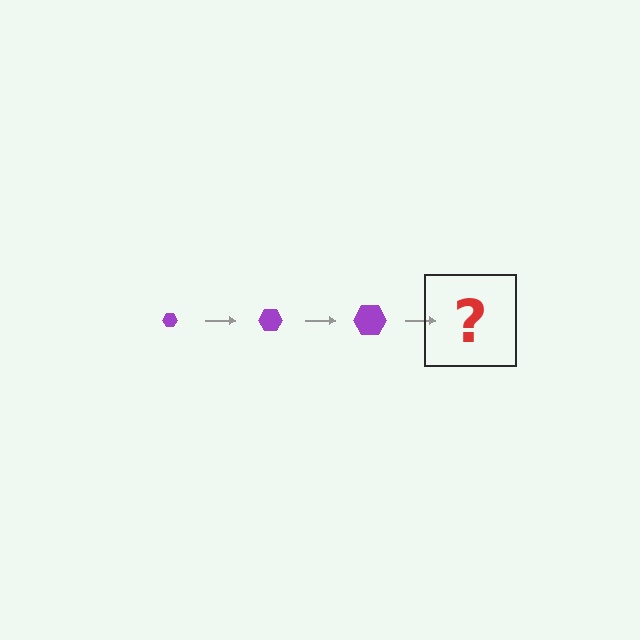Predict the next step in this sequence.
The next step is a purple hexagon, larger than the previous one.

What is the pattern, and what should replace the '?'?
The pattern is that the hexagon gets progressively larger each step. The '?' should be a purple hexagon, larger than the previous one.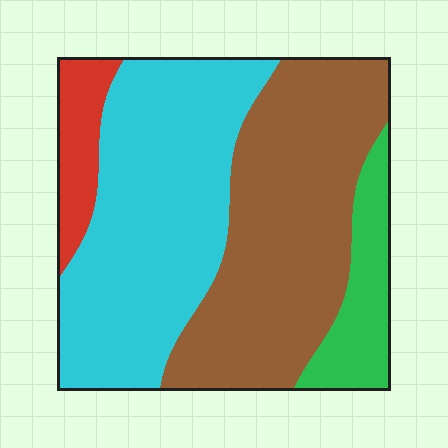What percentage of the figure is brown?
Brown takes up between a third and a half of the figure.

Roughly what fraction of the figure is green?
Green takes up about one tenth (1/10) of the figure.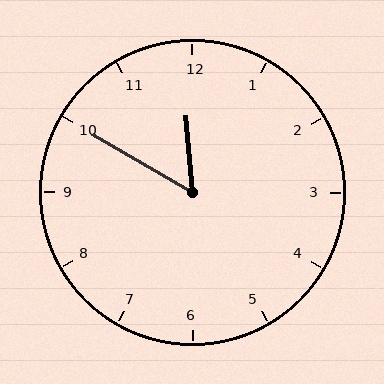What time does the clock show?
11:50.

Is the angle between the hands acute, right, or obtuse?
It is acute.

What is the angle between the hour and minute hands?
Approximately 55 degrees.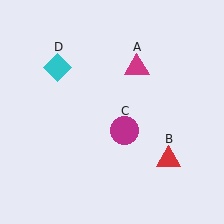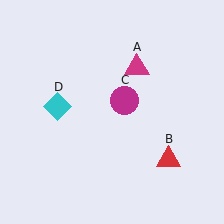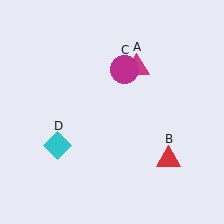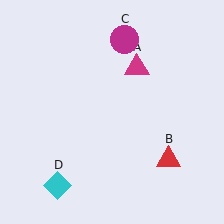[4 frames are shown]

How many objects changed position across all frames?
2 objects changed position: magenta circle (object C), cyan diamond (object D).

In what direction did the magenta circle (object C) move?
The magenta circle (object C) moved up.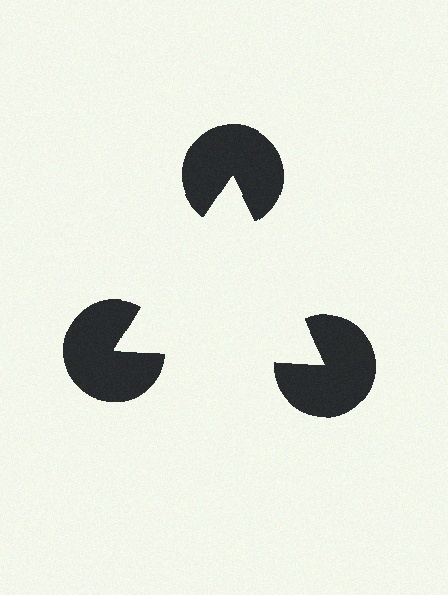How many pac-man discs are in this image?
There are 3 — one at each vertex of the illusory triangle.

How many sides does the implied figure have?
3 sides.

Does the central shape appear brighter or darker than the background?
It typically appears slightly brighter than the background, even though no actual brightness change is drawn.